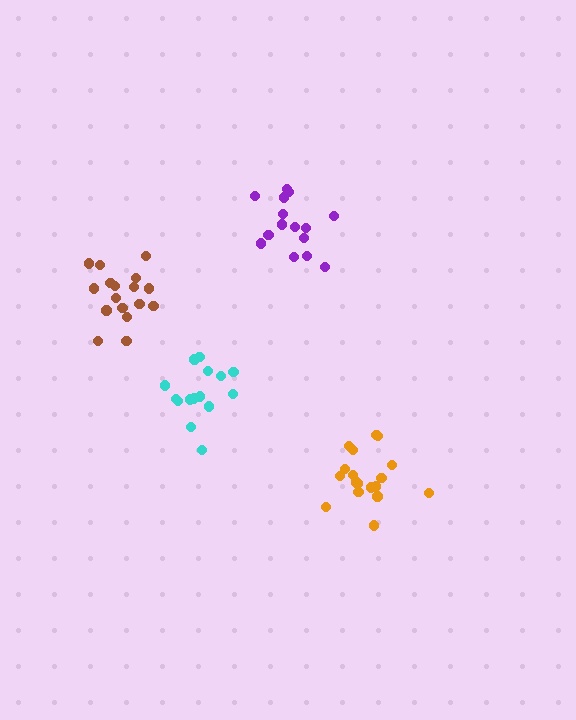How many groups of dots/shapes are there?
There are 4 groups.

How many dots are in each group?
Group 1: 18 dots, Group 2: 15 dots, Group 3: 15 dots, Group 4: 18 dots (66 total).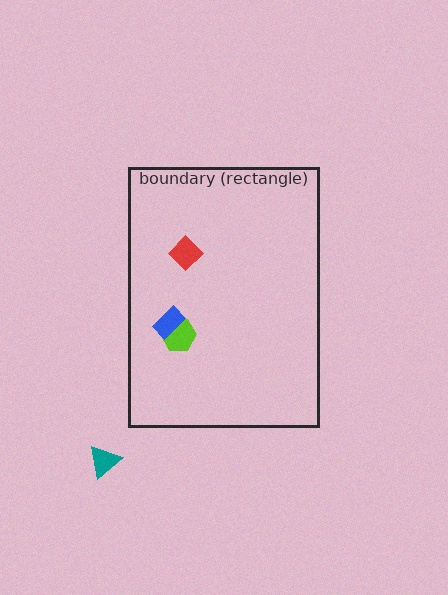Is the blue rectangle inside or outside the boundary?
Inside.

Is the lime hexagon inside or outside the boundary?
Inside.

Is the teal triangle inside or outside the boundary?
Outside.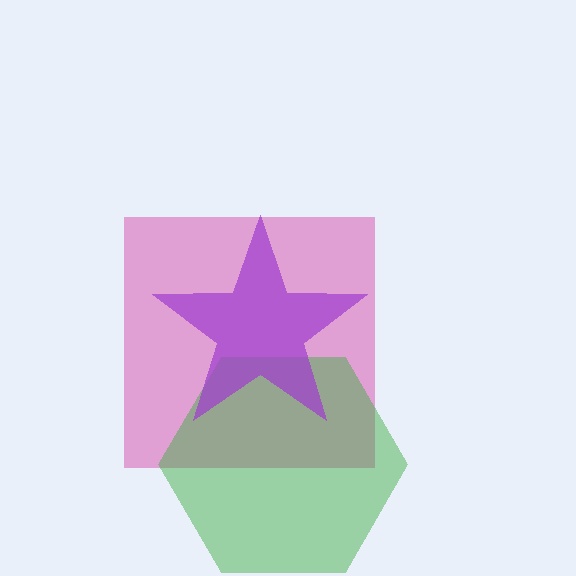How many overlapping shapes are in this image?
There are 3 overlapping shapes in the image.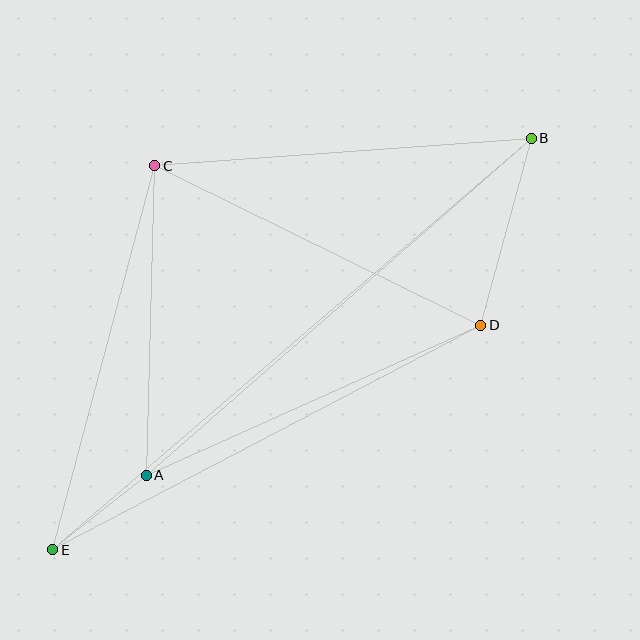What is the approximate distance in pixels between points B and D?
The distance between B and D is approximately 194 pixels.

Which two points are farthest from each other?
Points B and E are farthest from each other.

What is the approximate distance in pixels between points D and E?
The distance between D and E is approximately 483 pixels.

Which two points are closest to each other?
Points A and E are closest to each other.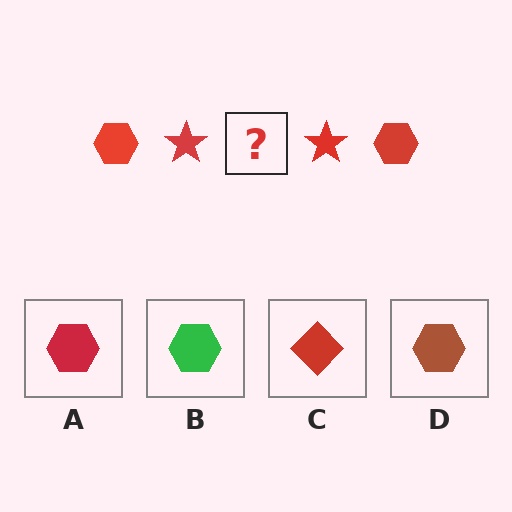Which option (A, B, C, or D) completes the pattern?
A.